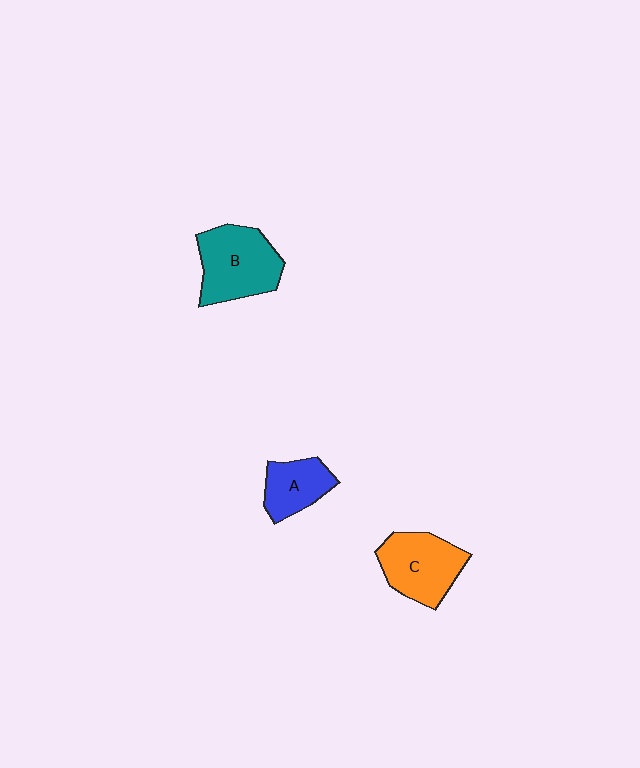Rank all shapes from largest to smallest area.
From largest to smallest: B (teal), C (orange), A (blue).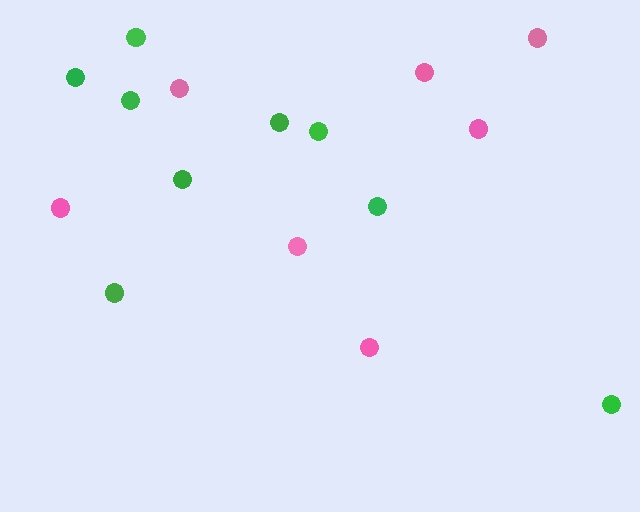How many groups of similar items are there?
There are 2 groups: one group of green circles (9) and one group of pink circles (7).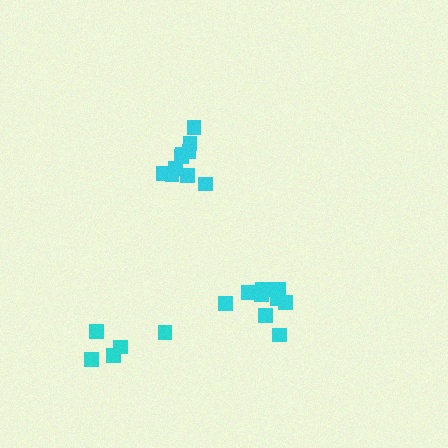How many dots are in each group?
Group 1: 5 dots, Group 2: 10 dots, Group 3: 10 dots (25 total).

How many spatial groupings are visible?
There are 3 spatial groupings.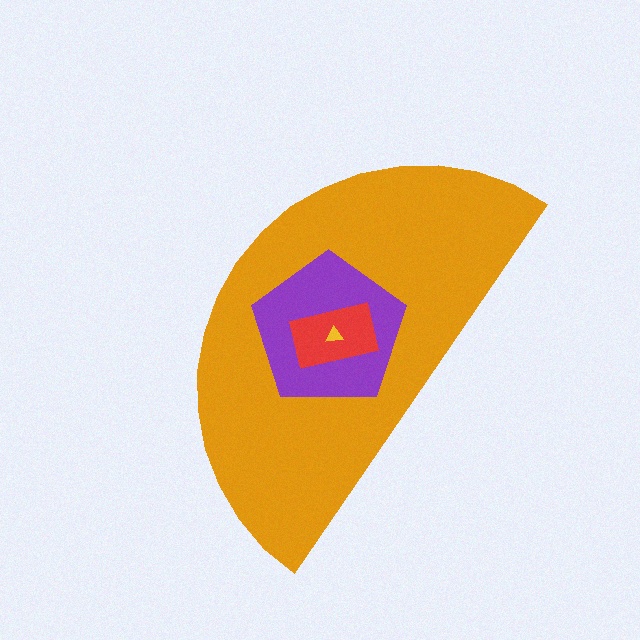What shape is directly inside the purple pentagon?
The red rectangle.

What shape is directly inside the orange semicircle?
The purple pentagon.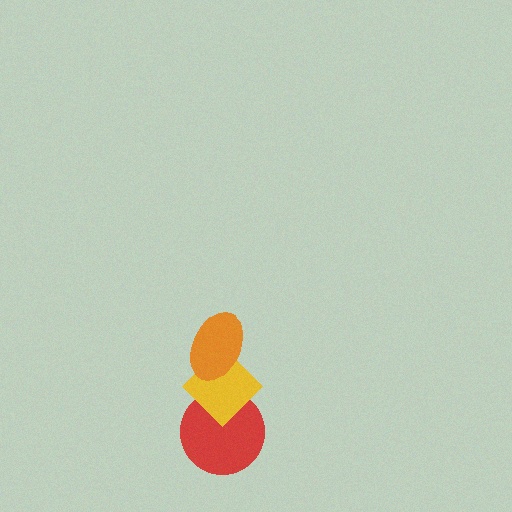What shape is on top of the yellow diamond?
The orange ellipse is on top of the yellow diamond.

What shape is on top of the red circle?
The yellow diamond is on top of the red circle.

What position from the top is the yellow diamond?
The yellow diamond is 2nd from the top.